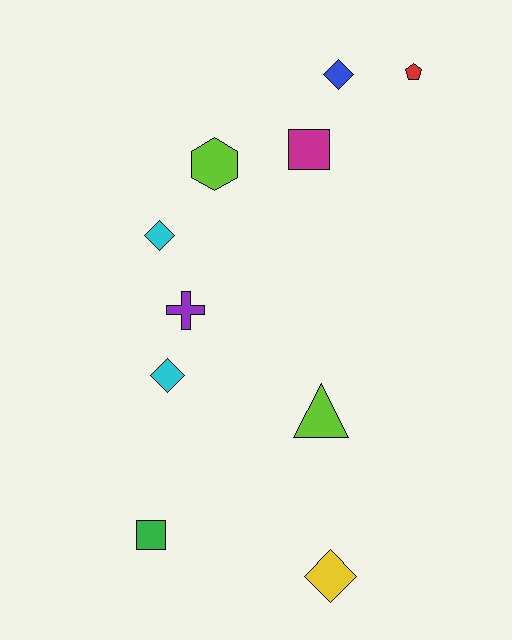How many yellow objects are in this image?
There is 1 yellow object.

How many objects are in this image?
There are 10 objects.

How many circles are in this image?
There are no circles.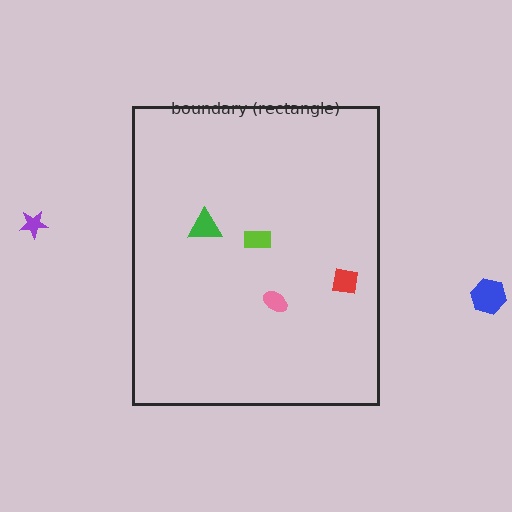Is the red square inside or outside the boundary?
Inside.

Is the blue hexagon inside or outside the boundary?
Outside.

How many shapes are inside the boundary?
4 inside, 2 outside.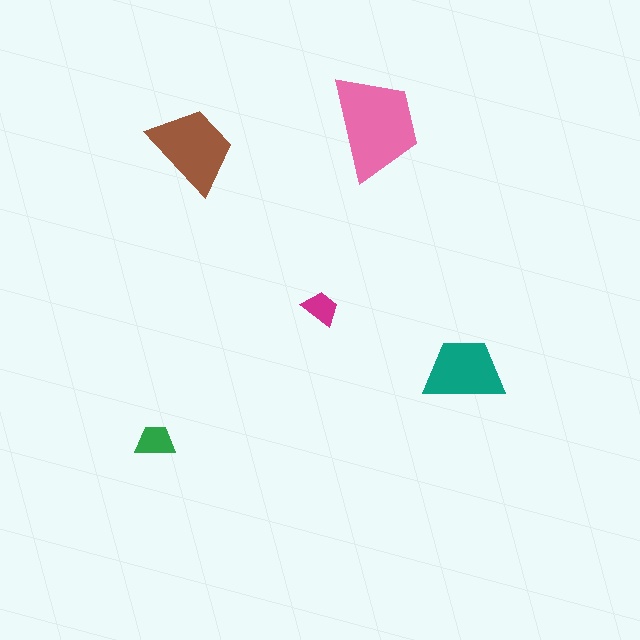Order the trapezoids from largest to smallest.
the pink one, the brown one, the teal one, the green one, the magenta one.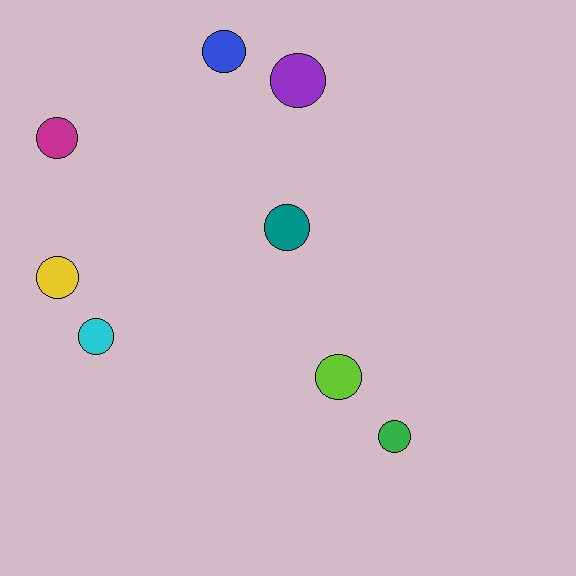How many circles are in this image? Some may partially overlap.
There are 8 circles.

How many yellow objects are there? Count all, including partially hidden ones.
There is 1 yellow object.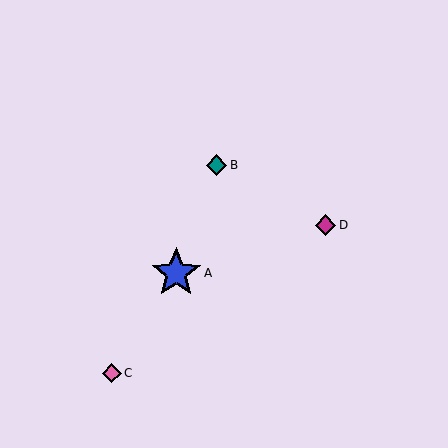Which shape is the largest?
The blue star (labeled A) is the largest.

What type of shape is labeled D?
Shape D is a magenta diamond.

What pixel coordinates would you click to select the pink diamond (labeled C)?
Click at (112, 373) to select the pink diamond C.